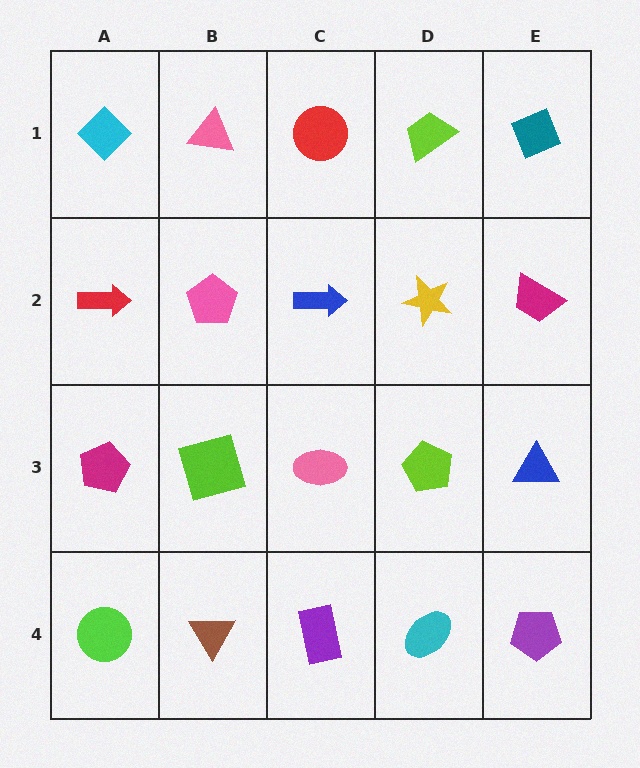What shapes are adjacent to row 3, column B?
A pink pentagon (row 2, column B), a brown triangle (row 4, column B), a magenta pentagon (row 3, column A), a pink ellipse (row 3, column C).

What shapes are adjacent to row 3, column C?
A blue arrow (row 2, column C), a purple rectangle (row 4, column C), a lime square (row 3, column B), a lime pentagon (row 3, column D).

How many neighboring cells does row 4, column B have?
3.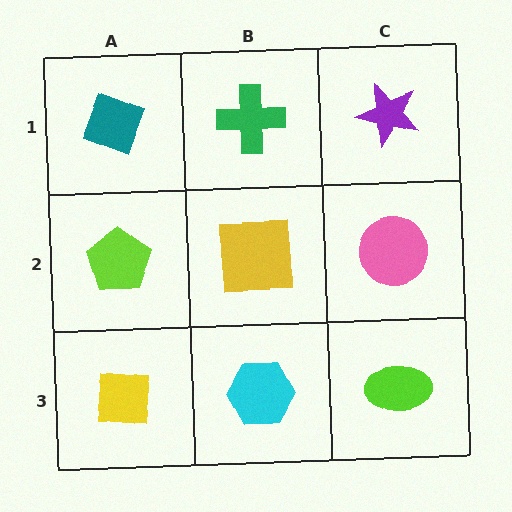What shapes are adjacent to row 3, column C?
A pink circle (row 2, column C), a cyan hexagon (row 3, column B).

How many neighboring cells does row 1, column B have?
3.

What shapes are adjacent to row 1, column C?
A pink circle (row 2, column C), a green cross (row 1, column B).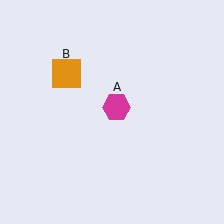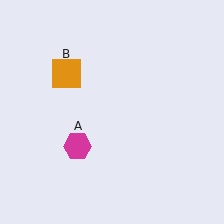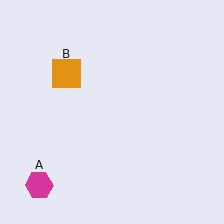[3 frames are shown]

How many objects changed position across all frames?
1 object changed position: magenta hexagon (object A).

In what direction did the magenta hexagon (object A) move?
The magenta hexagon (object A) moved down and to the left.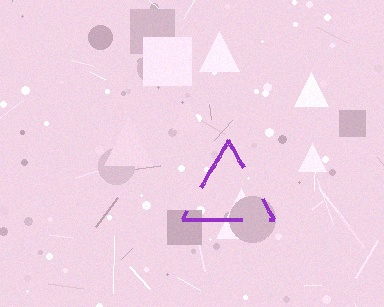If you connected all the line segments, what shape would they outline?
They would outline a triangle.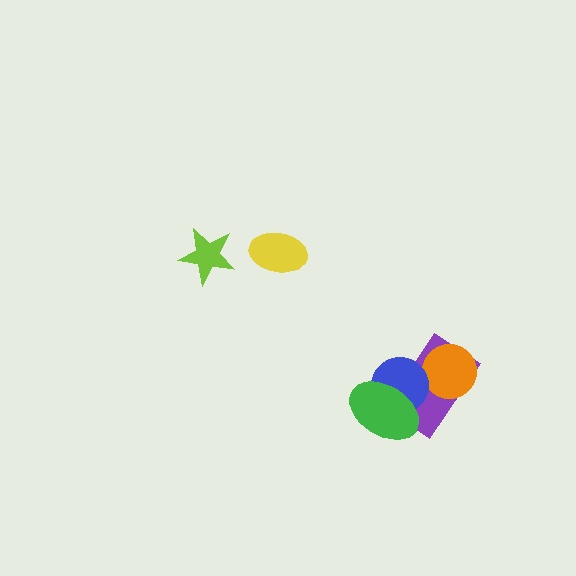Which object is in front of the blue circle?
The green ellipse is in front of the blue circle.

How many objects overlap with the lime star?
0 objects overlap with the lime star.